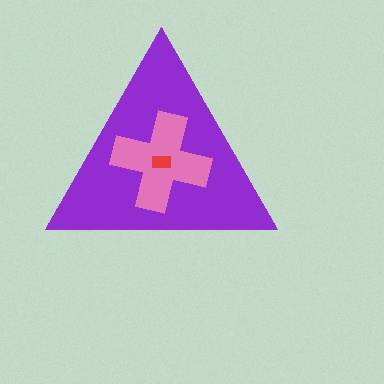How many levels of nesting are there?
3.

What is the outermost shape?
The purple triangle.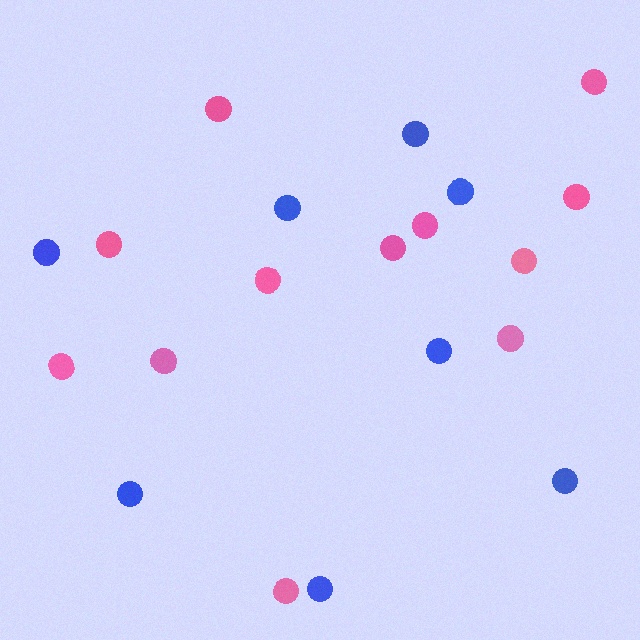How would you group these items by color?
There are 2 groups: one group of blue circles (8) and one group of pink circles (12).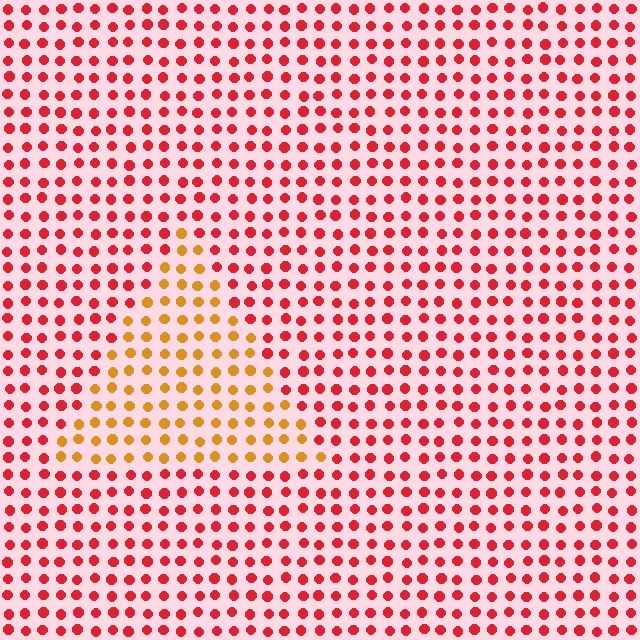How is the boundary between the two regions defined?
The boundary is defined purely by a slight shift in hue (about 42 degrees). Spacing, size, and orientation are identical on both sides.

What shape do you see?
I see a triangle.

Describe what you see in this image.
The image is filled with small red elements in a uniform arrangement. A triangle-shaped region is visible where the elements are tinted to a slightly different hue, forming a subtle color boundary.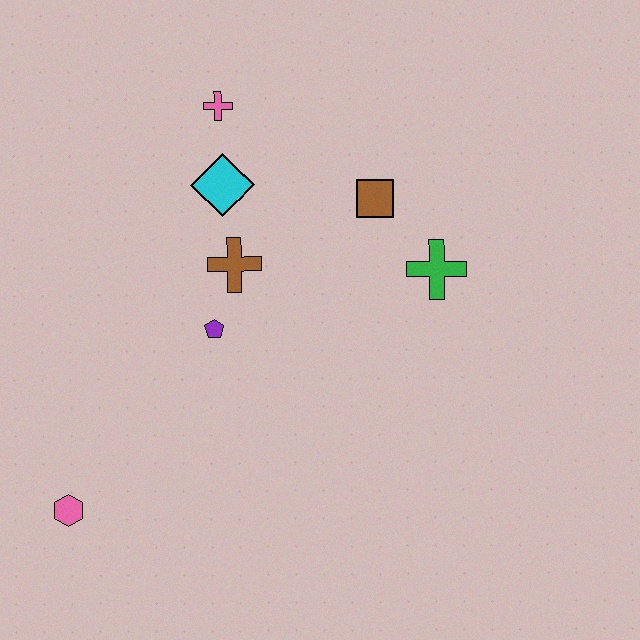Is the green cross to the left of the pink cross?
No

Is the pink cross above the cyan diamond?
Yes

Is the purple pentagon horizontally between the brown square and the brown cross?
No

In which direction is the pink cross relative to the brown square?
The pink cross is to the left of the brown square.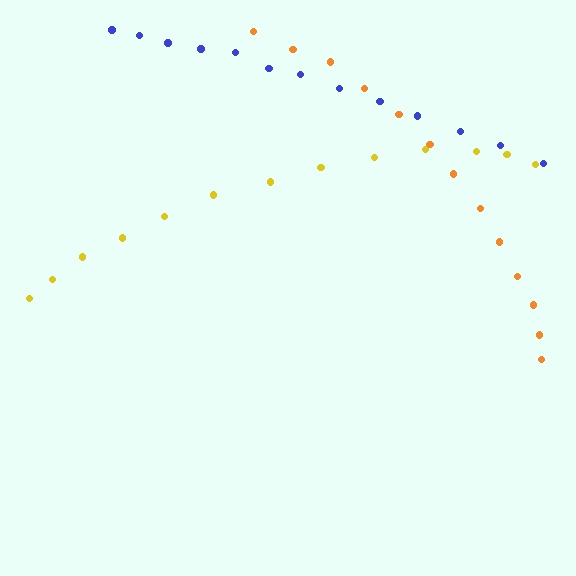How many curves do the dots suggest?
There are 3 distinct paths.